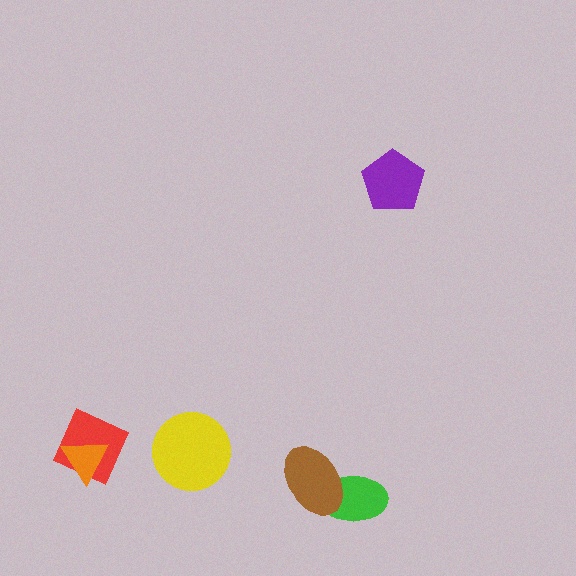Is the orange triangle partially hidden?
No, no other shape covers it.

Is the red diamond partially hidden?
Yes, it is partially covered by another shape.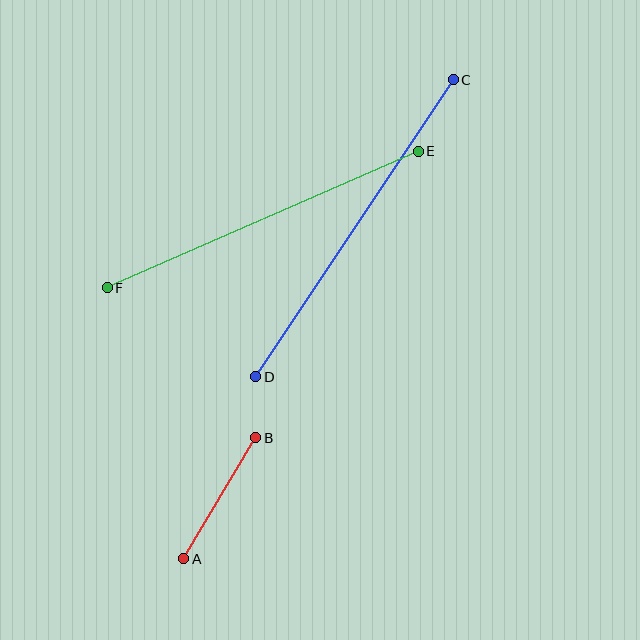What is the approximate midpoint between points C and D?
The midpoint is at approximately (355, 228) pixels.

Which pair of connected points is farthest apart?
Points C and D are farthest apart.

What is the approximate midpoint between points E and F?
The midpoint is at approximately (263, 219) pixels.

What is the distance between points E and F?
The distance is approximately 340 pixels.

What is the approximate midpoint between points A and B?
The midpoint is at approximately (220, 498) pixels.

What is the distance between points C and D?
The distance is approximately 357 pixels.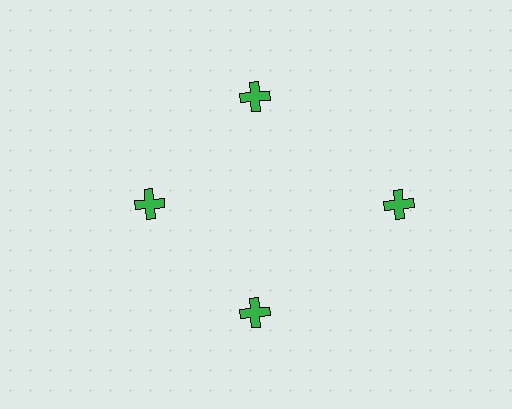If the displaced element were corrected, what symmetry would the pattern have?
It would have 4-fold rotational symmetry — the pattern would map onto itself every 90 degrees.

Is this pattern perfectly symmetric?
No. The 4 green crosses are arranged in a ring, but one element near the 3 o'clock position is pushed outward from the center, breaking the 4-fold rotational symmetry.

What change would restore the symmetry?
The symmetry would be restored by moving it inward, back onto the ring so that all 4 crosses sit at equal angles and equal distance from the center.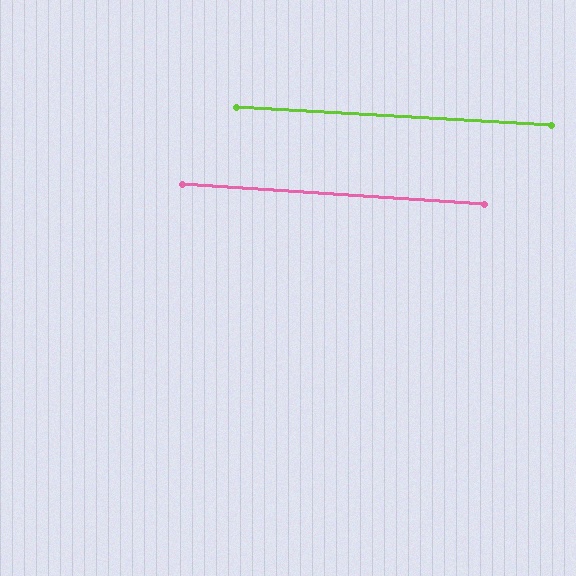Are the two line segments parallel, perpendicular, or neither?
Parallel — their directions differ by only 0.4°.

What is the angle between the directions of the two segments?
Approximately 0 degrees.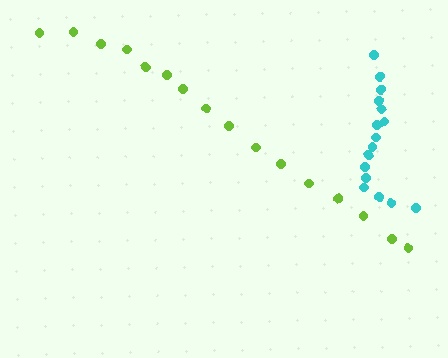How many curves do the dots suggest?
There are 2 distinct paths.